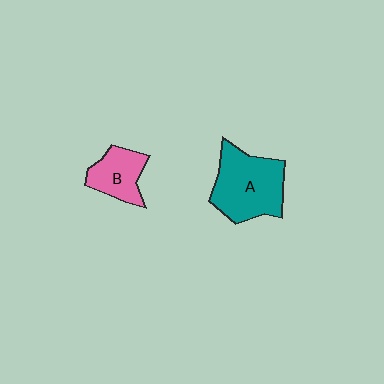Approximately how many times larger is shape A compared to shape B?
Approximately 1.8 times.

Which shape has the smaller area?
Shape B (pink).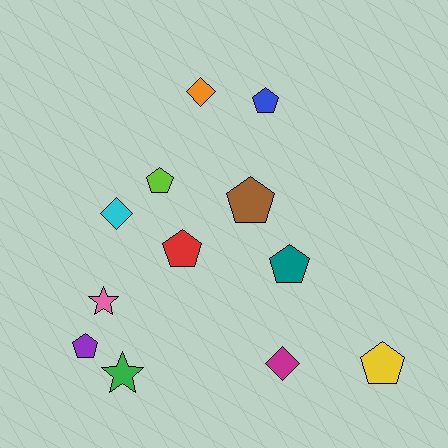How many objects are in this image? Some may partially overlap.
There are 12 objects.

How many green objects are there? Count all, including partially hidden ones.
There is 1 green object.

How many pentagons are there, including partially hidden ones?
There are 7 pentagons.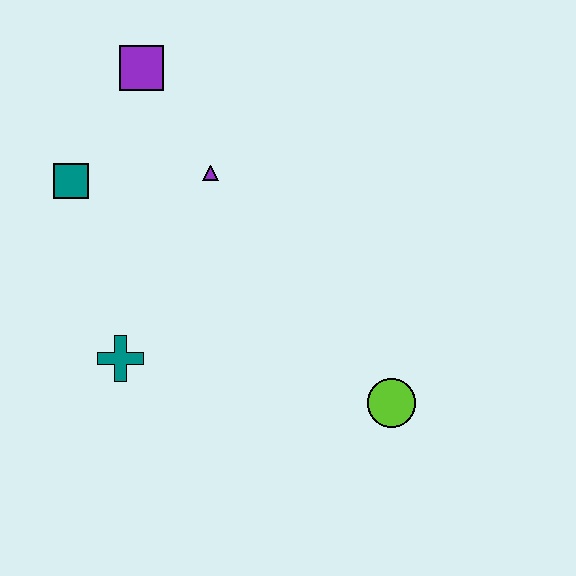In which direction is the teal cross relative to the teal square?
The teal cross is below the teal square.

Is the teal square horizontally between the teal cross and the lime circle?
No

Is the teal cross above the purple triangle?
No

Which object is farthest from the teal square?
The lime circle is farthest from the teal square.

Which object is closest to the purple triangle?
The purple square is closest to the purple triangle.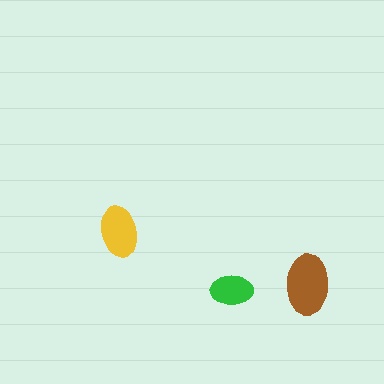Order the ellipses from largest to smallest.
the brown one, the yellow one, the green one.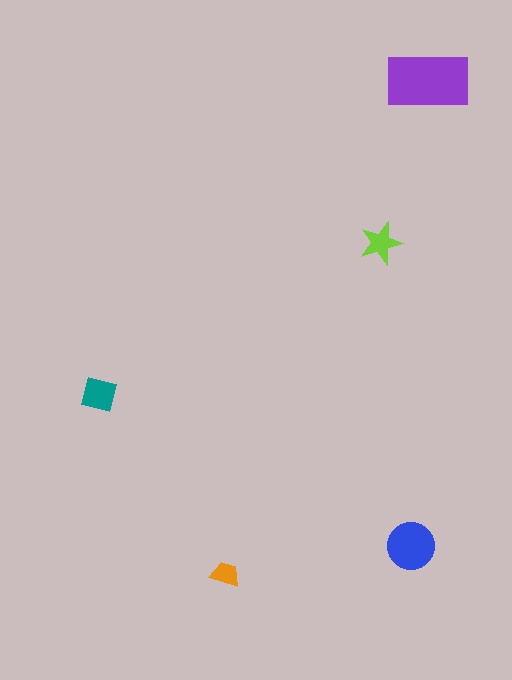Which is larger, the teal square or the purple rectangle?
The purple rectangle.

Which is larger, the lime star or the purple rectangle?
The purple rectangle.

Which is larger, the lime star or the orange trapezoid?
The lime star.